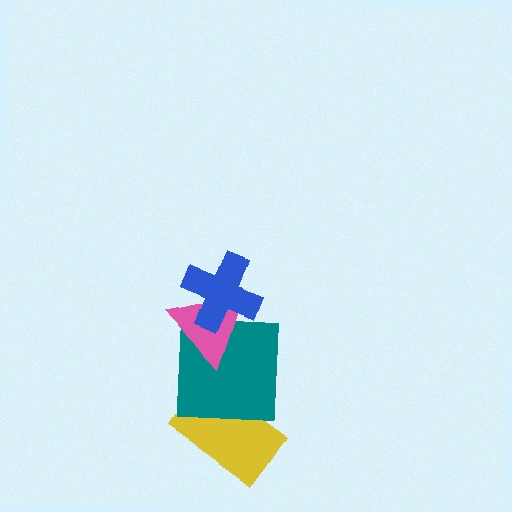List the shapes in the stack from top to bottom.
From top to bottom: the blue cross, the pink triangle, the teal square, the yellow rectangle.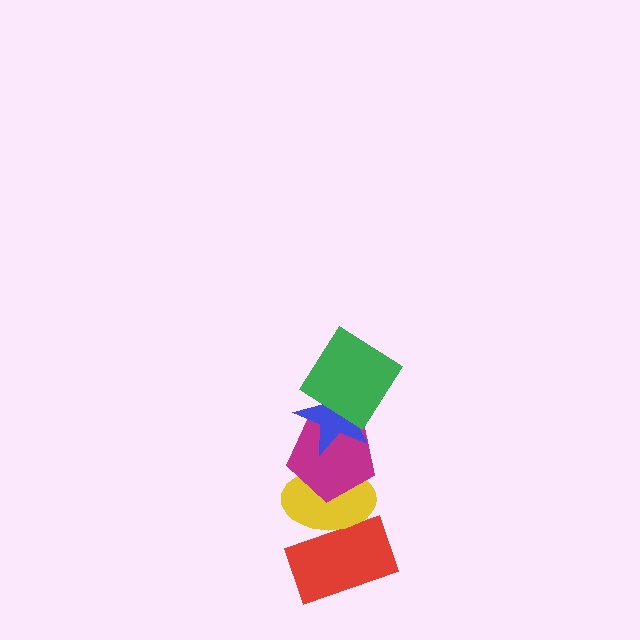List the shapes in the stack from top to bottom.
From top to bottom: the green diamond, the blue star, the magenta pentagon, the yellow ellipse, the red rectangle.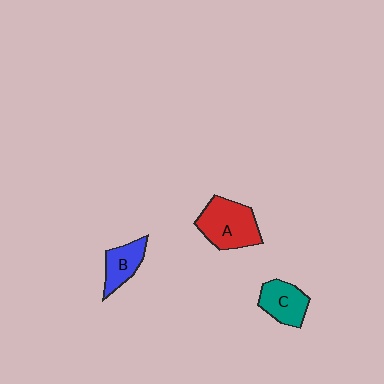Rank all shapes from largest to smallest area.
From largest to smallest: A (red), C (teal), B (blue).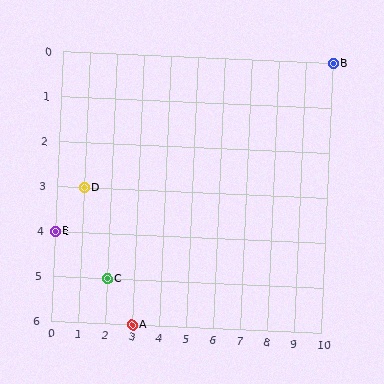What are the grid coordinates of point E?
Point E is at grid coordinates (0, 4).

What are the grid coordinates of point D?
Point D is at grid coordinates (1, 3).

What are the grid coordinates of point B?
Point B is at grid coordinates (10, 0).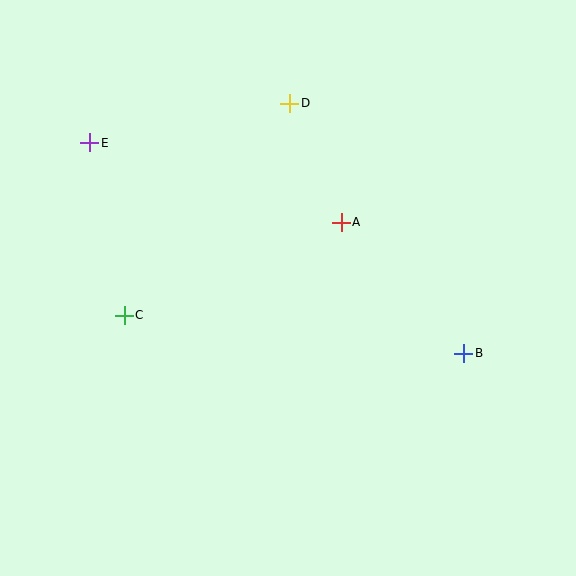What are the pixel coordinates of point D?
Point D is at (290, 103).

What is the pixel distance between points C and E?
The distance between C and E is 176 pixels.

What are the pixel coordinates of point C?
Point C is at (124, 315).